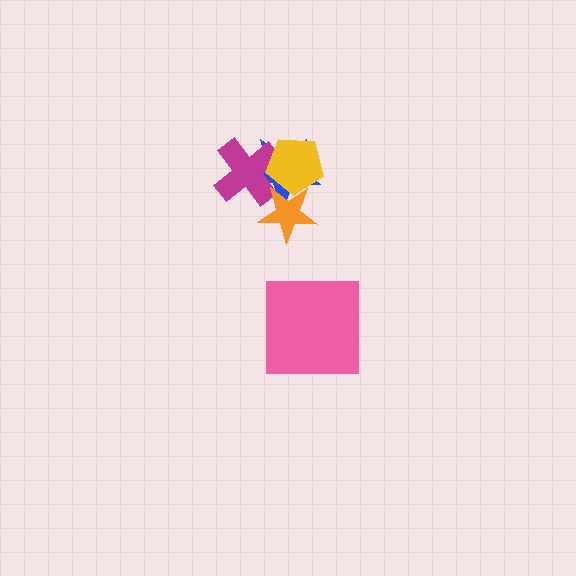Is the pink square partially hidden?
No, no other shape covers it.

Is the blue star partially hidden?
Yes, it is partially covered by another shape.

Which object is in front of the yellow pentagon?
The orange star is in front of the yellow pentagon.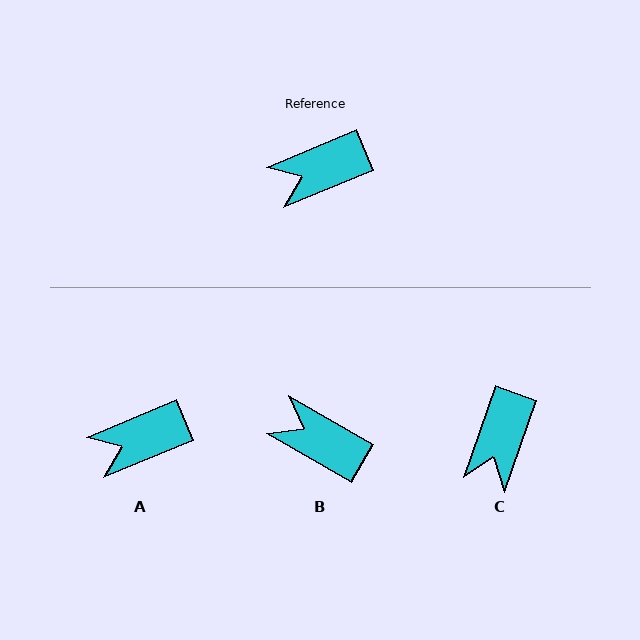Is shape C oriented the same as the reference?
No, it is off by about 48 degrees.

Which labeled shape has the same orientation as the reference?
A.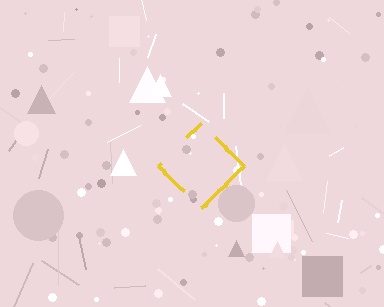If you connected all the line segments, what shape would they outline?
They would outline a diamond.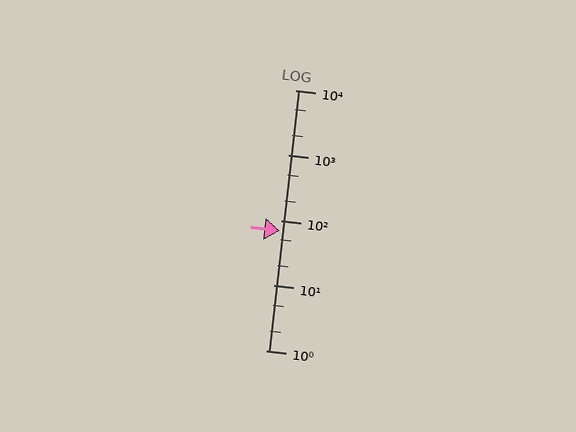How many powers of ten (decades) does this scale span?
The scale spans 4 decades, from 1 to 10000.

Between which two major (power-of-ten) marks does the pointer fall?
The pointer is between 10 and 100.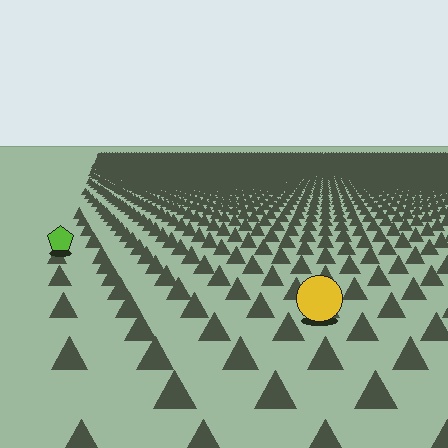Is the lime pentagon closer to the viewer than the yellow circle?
No. The yellow circle is closer — you can tell from the texture gradient: the ground texture is coarser near it.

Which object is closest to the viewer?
The yellow circle is closest. The texture marks near it are larger and more spread out.